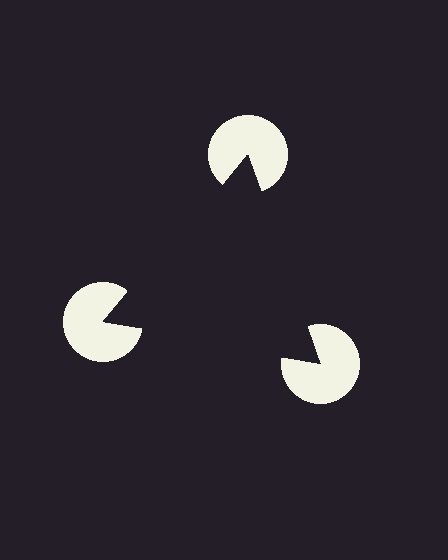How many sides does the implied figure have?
3 sides.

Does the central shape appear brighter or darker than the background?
It typically appears slightly darker than the background, even though no actual brightness change is drawn.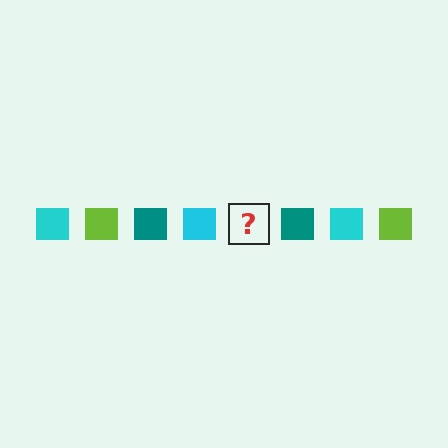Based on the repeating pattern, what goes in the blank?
The blank should be a lime square.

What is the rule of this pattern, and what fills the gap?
The rule is that the pattern cycles through cyan, lime, teal squares. The gap should be filled with a lime square.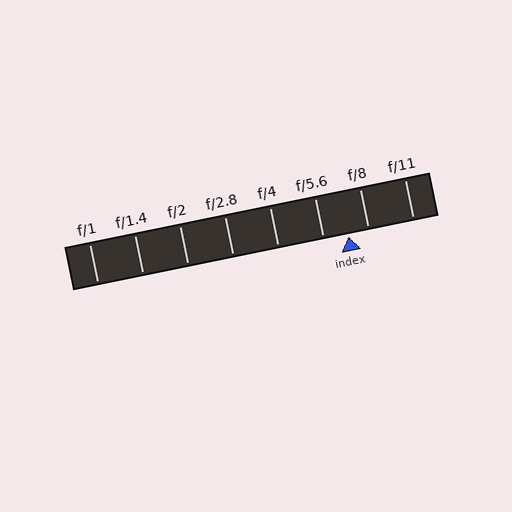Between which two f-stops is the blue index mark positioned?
The index mark is between f/5.6 and f/8.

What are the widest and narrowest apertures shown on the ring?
The widest aperture shown is f/1 and the narrowest is f/11.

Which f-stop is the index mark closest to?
The index mark is closest to f/8.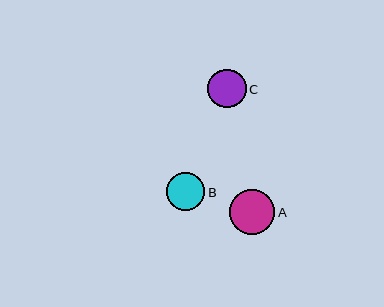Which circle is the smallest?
Circle B is the smallest with a size of approximately 38 pixels.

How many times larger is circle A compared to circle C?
Circle A is approximately 1.2 times the size of circle C.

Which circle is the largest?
Circle A is the largest with a size of approximately 45 pixels.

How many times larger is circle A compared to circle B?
Circle A is approximately 1.2 times the size of circle B.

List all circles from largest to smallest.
From largest to smallest: A, C, B.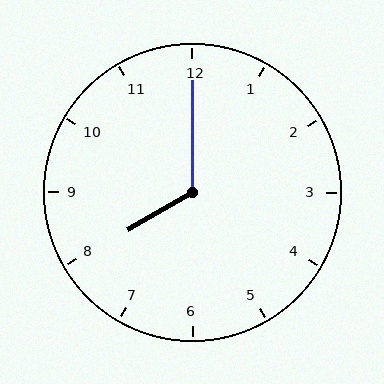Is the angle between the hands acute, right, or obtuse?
It is obtuse.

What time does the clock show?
8:00.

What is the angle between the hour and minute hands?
Approximately 120 degrees.